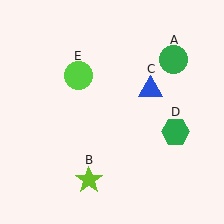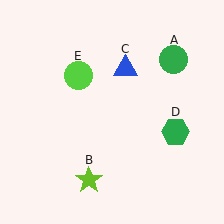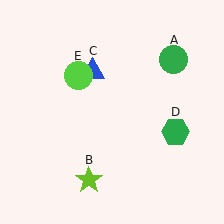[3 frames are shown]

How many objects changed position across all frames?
1 object changed position: blue triangle (object C).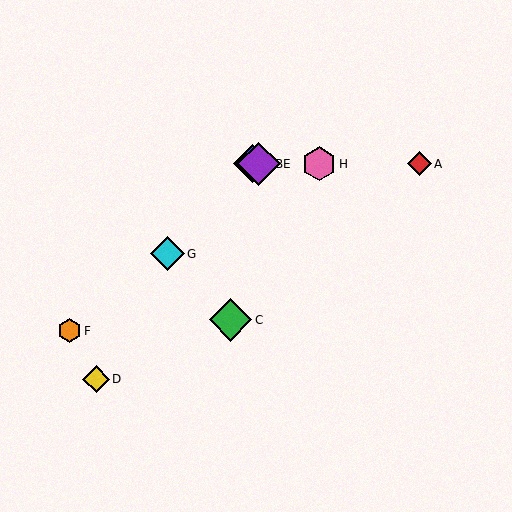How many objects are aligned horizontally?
4 objects (A, B, E, H) are aligned horizontally.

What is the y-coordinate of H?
Object H is at y≈164.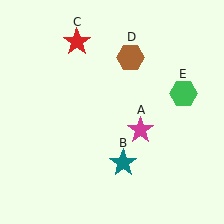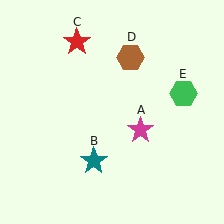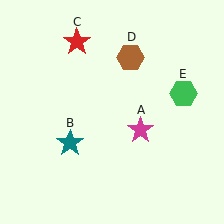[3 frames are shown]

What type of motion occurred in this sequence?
The teal star (object B) rotated clockwise around the center of the scene.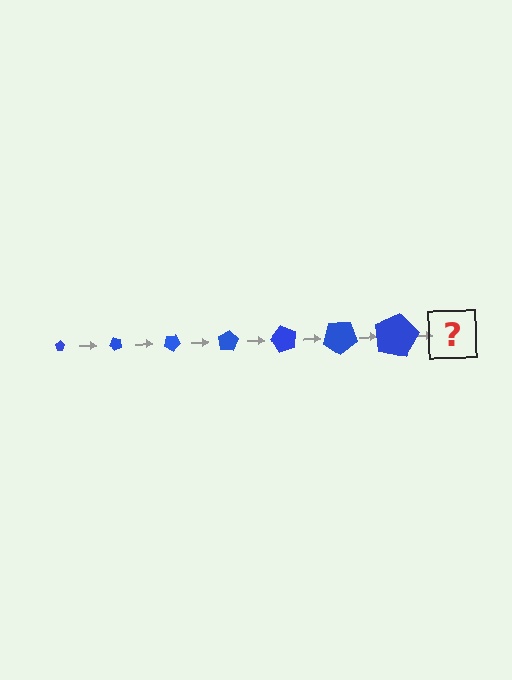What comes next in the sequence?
The next element should be a pentagon, larger than the previous one and rotated 350 degrees from the start.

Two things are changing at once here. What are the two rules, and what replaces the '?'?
The two rules are that the pentagon grows larger each step and it rotates 50 degrees each step. The '?' should be a pentagon, larger than the previous one and rotated 350 degrees from the start.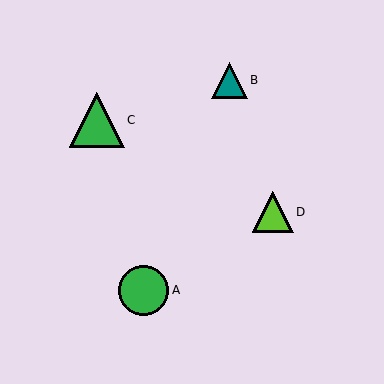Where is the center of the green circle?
The center of the green circle is at (144, 290).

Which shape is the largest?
The green triangle (labeled C) is the largest.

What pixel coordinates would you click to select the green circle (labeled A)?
Click at (144, 290) to select the green circle A.